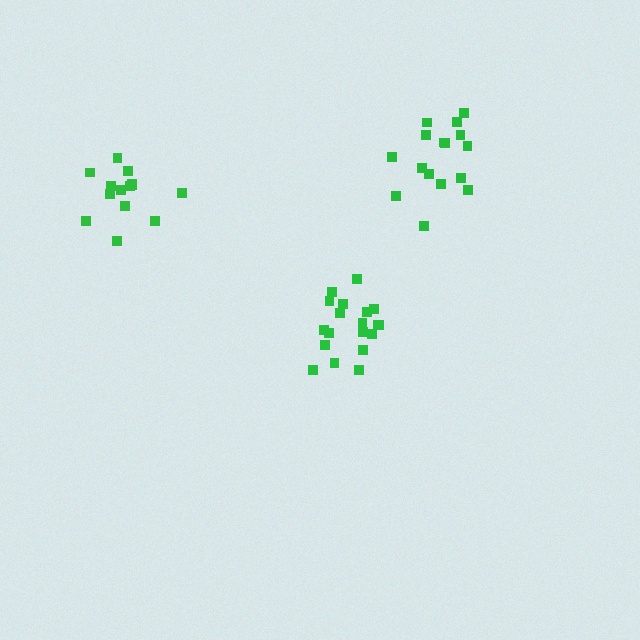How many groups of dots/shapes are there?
There are 3 groups.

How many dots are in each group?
Group 1: 16 dots, Group 2: 19 dots, Group 3: 14 dots (49 total).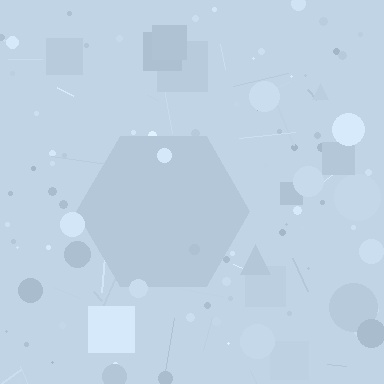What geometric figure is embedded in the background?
A hexagon is embedded in the background.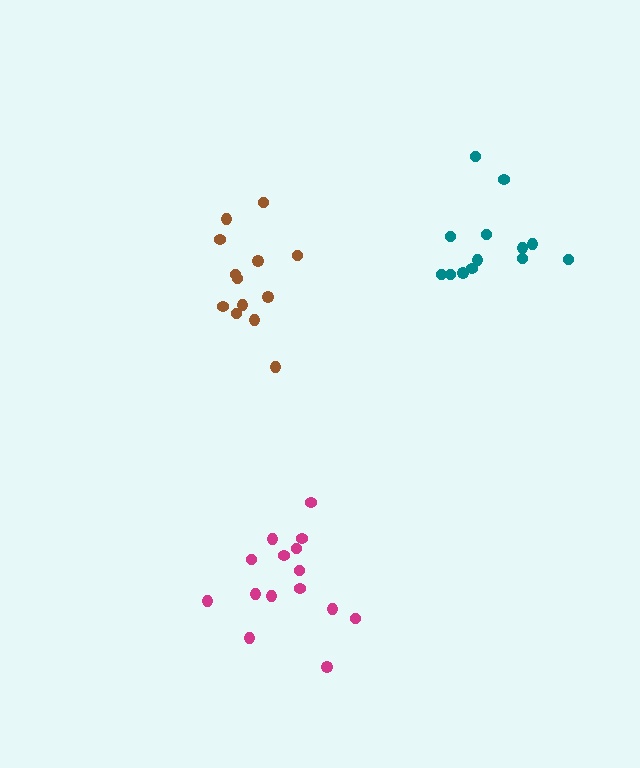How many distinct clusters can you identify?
There are 3 distinct clusters.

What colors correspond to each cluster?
The clusters are colored: brown, magenta, teal.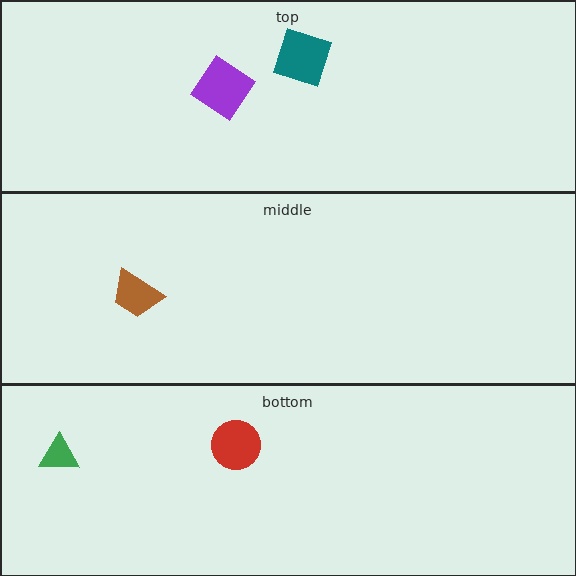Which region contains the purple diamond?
The top region.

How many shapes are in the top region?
2.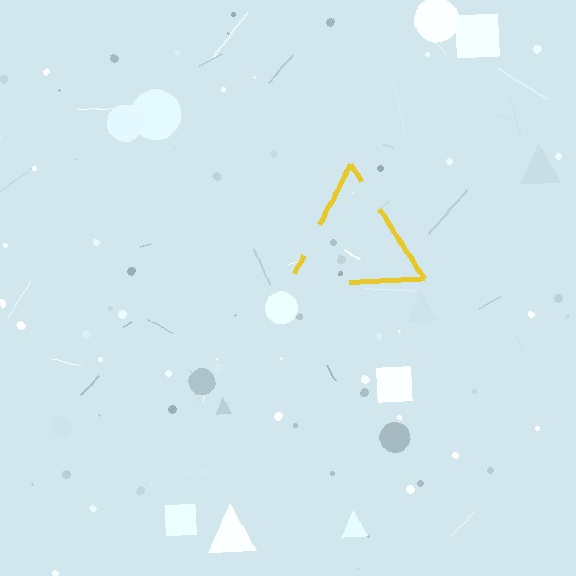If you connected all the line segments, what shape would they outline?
They would outline a triangle.